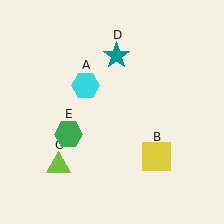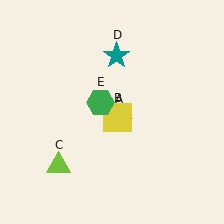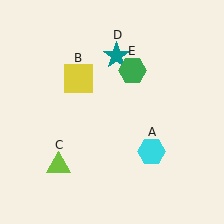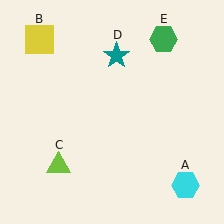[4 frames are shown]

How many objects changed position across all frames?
3 objects changed position: cyan hexagon (object A), yellow square (object B), green hexagon (object E).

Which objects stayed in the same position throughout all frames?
Lime triangle (object C) and teal star (object D) remained stationary.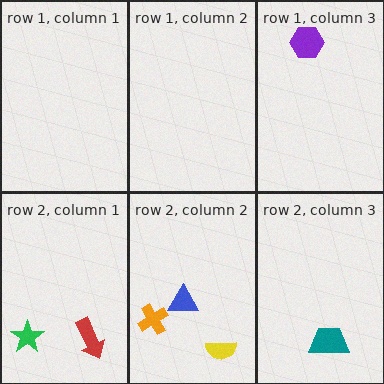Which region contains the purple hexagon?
The row 1, column 3 region.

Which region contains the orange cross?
The row 2, column 2 region.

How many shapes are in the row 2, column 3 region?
1.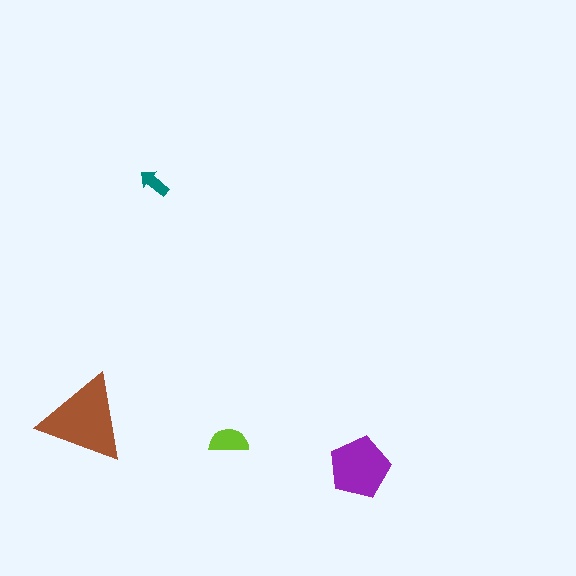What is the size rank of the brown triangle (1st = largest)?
1st.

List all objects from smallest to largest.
The teal arrow, the lime semicircle, the purple pentagon, the brown triangle.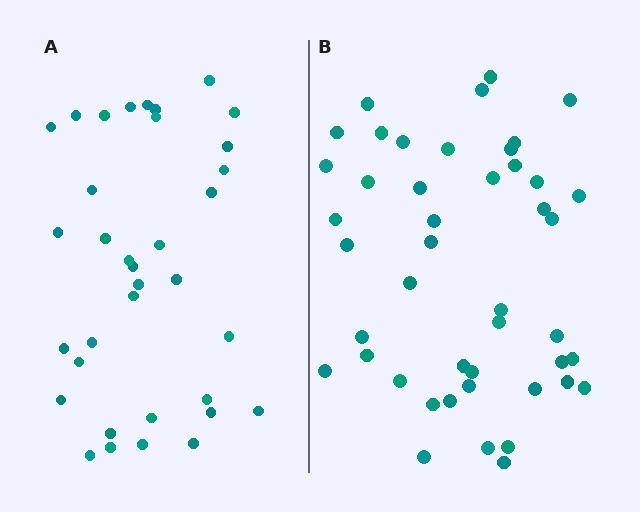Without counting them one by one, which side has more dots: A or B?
Region B (the right region) has more dots.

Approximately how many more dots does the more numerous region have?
Region B has roughly 10 or so more dots than region A.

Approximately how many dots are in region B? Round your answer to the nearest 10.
About 40 dots. (The exact count is 45, which rounds to 40.)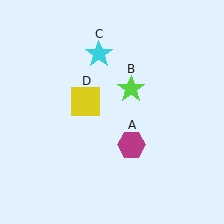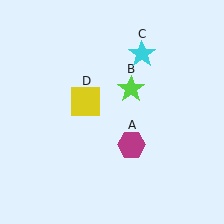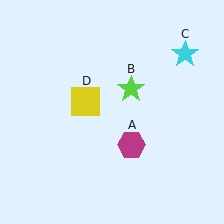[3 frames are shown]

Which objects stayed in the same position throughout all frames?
Magenta hexagon (object A) and lime star (object B) and yellow square (object D) remained stationary.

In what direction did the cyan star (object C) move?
The cyan star (object C) moved right.